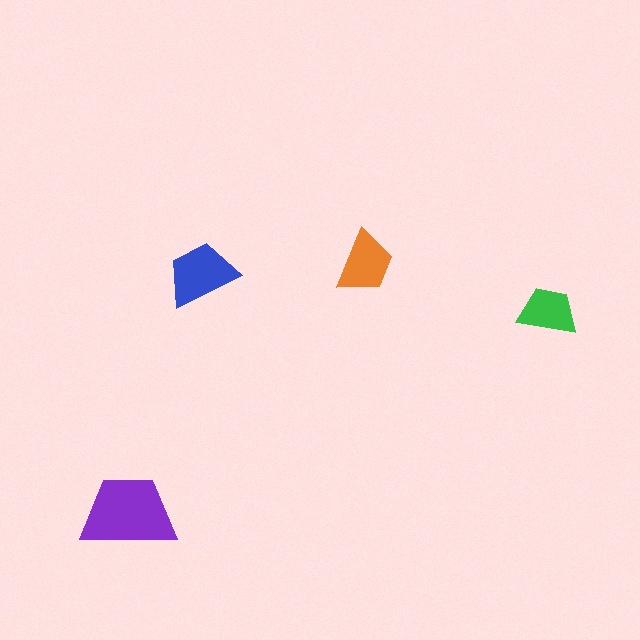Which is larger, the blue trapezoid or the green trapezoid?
The blue one.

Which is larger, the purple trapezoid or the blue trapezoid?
The purple one.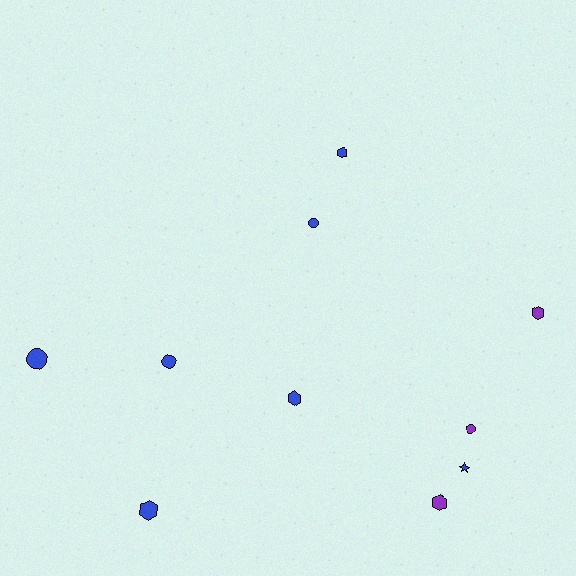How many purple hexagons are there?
There are 2 purple hexagons.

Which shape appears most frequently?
Hexagon, with 5 objects.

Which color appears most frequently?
Blue, with 7 objects.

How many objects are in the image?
There are 10 objects.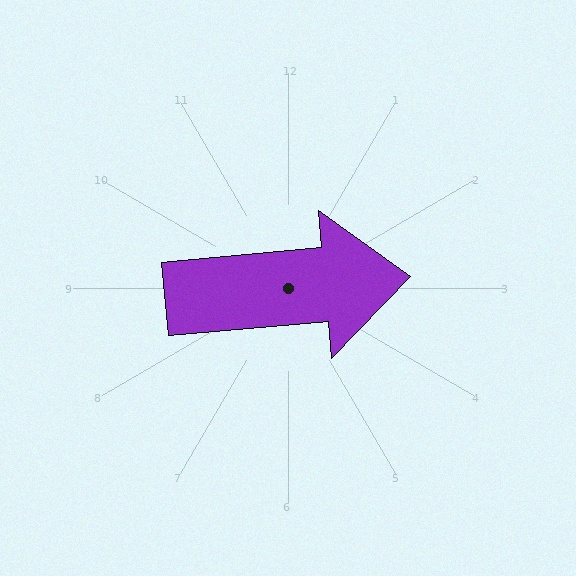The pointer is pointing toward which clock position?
Roughly 3 o'clock.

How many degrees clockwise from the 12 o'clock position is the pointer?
Approximately 85 degrees.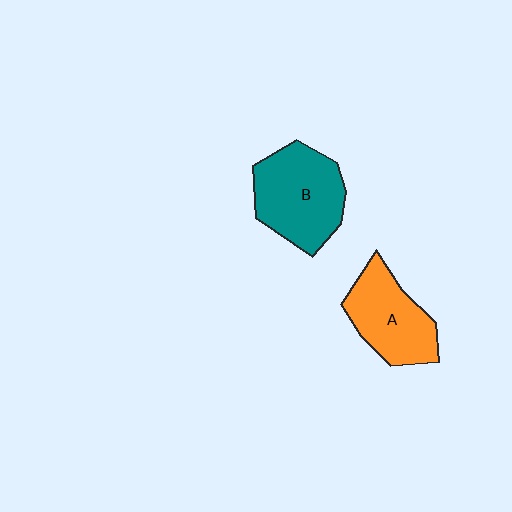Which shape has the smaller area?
Shape A (orange).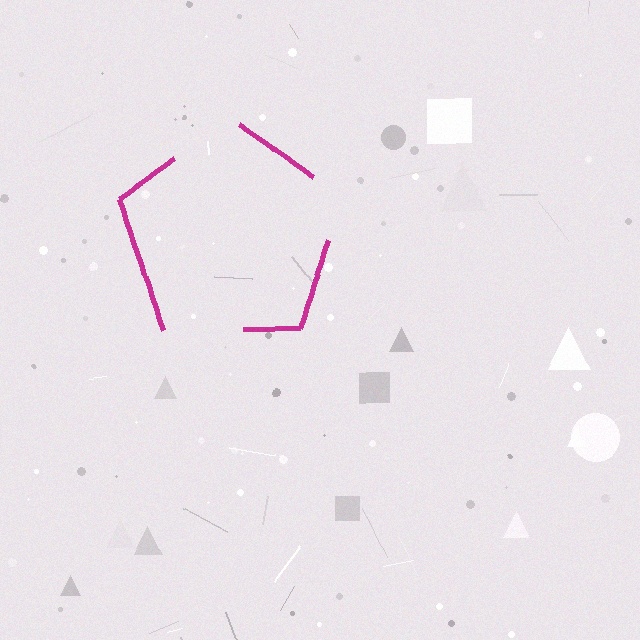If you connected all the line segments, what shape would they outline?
They would outline a pentagon.